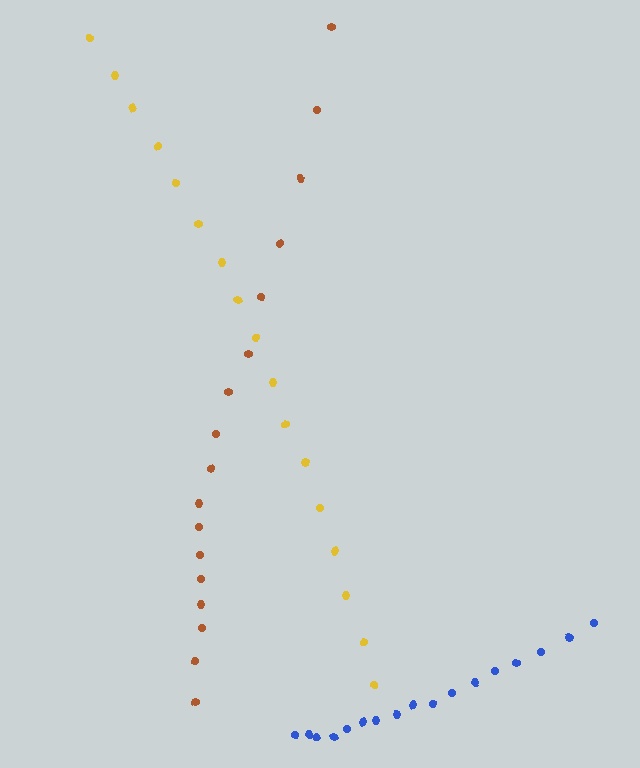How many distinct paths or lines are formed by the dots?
There are 3 distinct paths.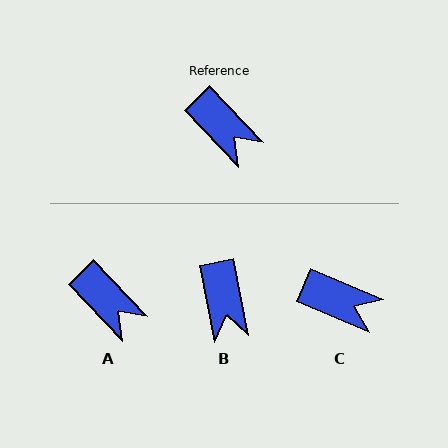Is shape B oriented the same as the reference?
No, it is off by about 33 degrees.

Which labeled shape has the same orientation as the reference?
A.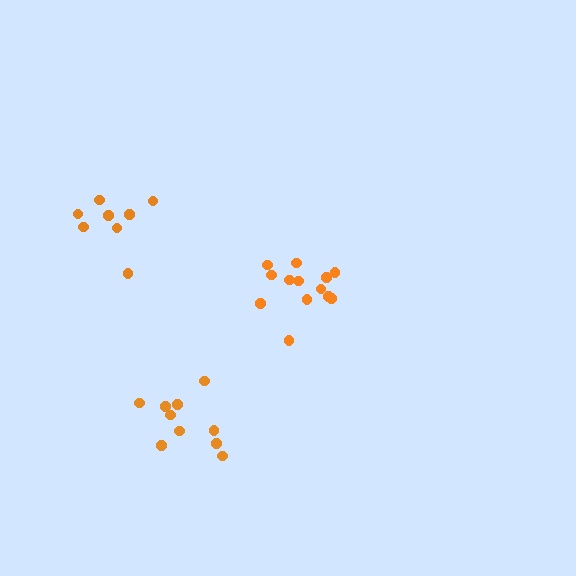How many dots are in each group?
Group 1: 8 dots, Group 2: 14 dots, Group 3: 10 dots (32 total).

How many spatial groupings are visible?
There are 3 spatial groupings.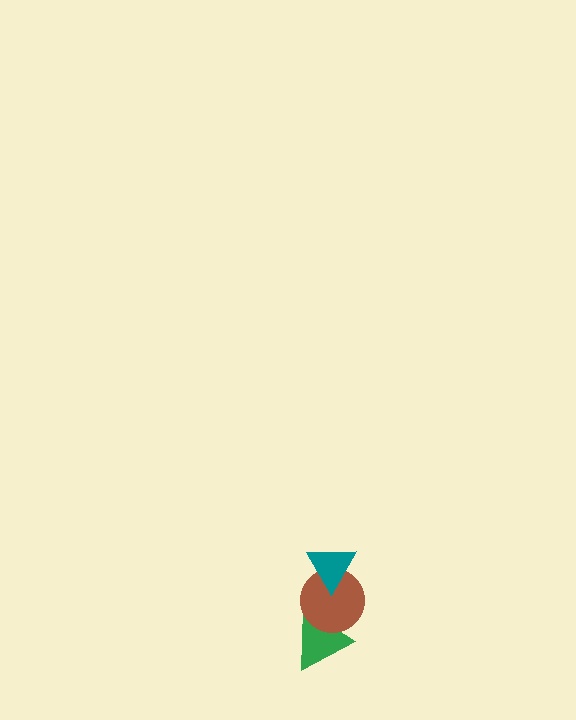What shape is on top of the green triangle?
The brown circle is on top of the green triangle.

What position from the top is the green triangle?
The green triangle is 3rd from the top.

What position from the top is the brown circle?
The brown circle is 2nd from the top.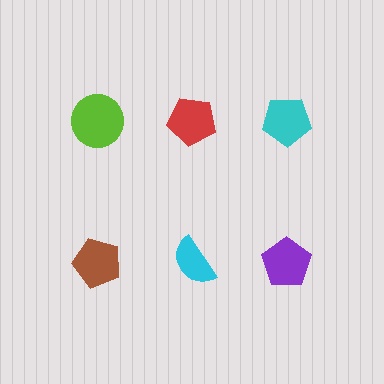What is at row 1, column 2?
A red pentagon.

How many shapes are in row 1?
3 shapes.